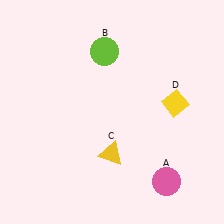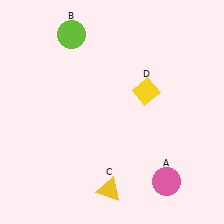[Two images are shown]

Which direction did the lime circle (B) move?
The lime circle (B) moved left.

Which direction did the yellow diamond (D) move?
The yellow diamond (D) moved left.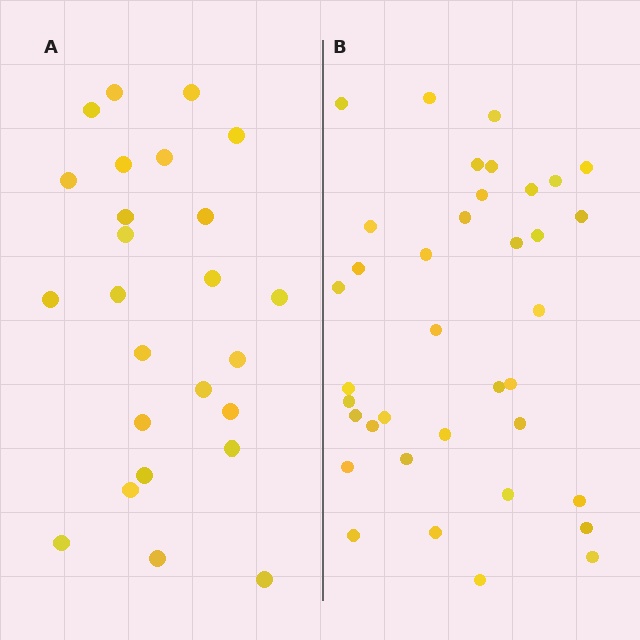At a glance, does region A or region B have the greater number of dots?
Region B (the right region) has more dots.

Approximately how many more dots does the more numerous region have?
Region B has roughly 12 or so more dots than region A.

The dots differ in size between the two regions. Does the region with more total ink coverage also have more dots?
No. Region A has more total ink coverage because its dots are larger, but region B actually contains more individual dots. Total area can be misleading — the number of items is what matters here.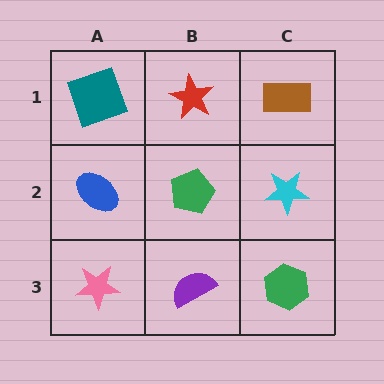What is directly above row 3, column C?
A cyan star.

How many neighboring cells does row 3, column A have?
2.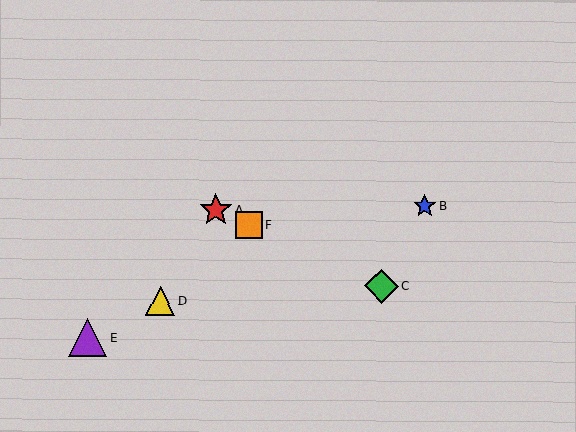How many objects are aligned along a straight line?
3 objects (A, C, F) are aligned along a straight line.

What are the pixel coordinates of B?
Object B is at (425, 206).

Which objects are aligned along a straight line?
Objects A, C, F are aligned along a straight line.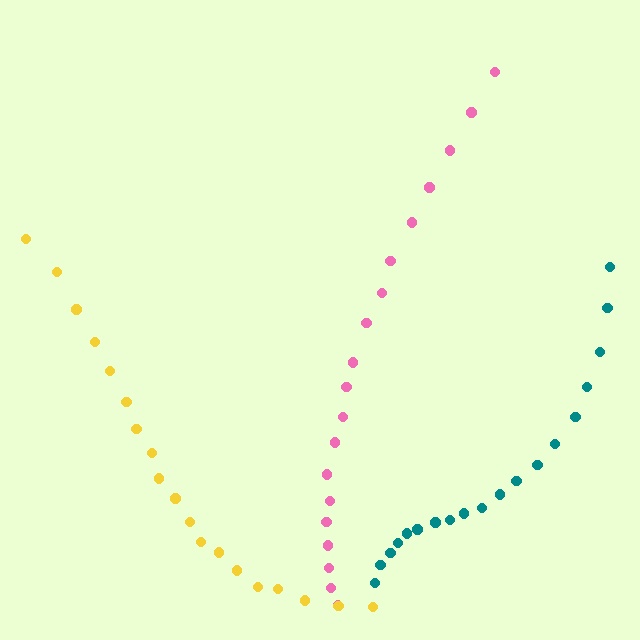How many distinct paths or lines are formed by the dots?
There are 3 distinct paths.